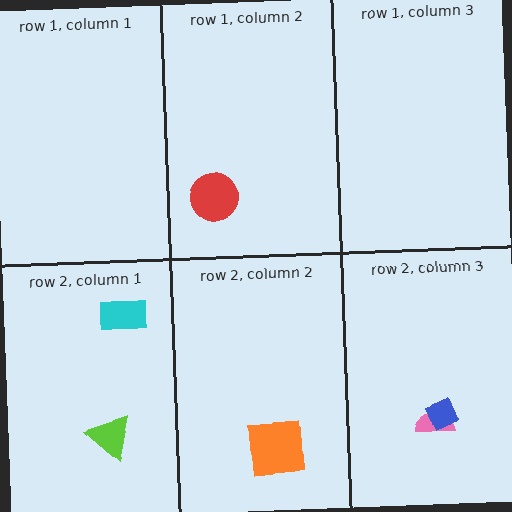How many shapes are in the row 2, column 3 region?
2.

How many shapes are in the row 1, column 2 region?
1.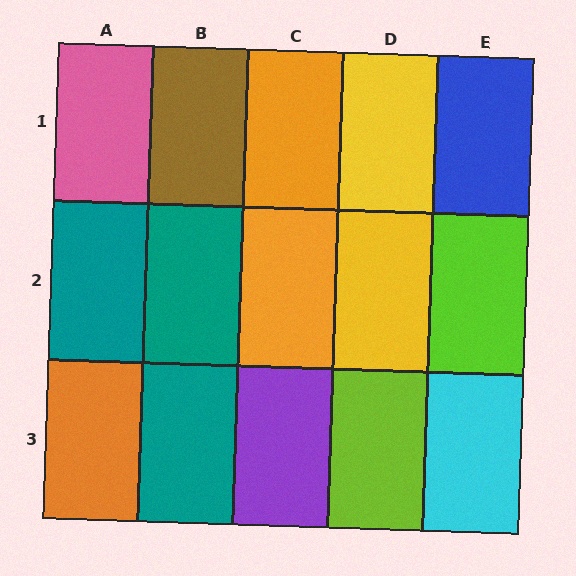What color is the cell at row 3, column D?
Lime.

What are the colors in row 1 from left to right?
Pink, brown, orange, yellow, blue.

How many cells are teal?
3 cells are teal.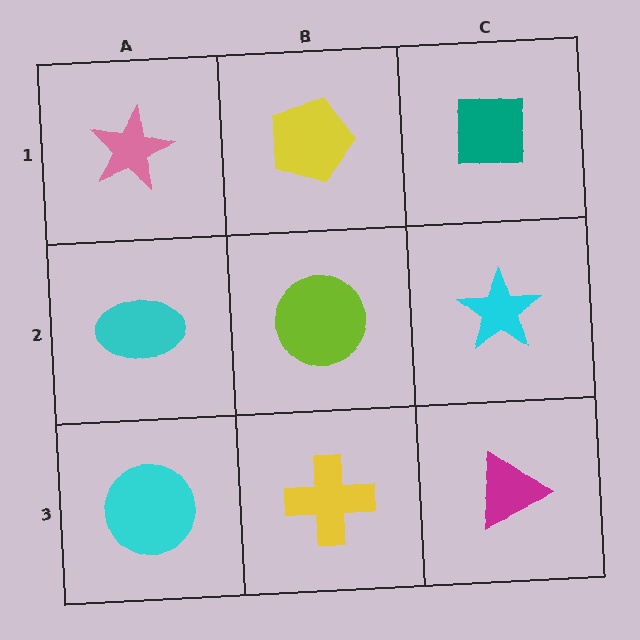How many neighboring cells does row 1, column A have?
2.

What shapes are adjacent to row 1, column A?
A cyan ellipse (row 2, column A), a yellow pentagon (row 1, column B).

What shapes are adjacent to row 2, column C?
A teal square (row 1, column C), a magenta triangle (row 3, column C), a lime circle (row 2, column B).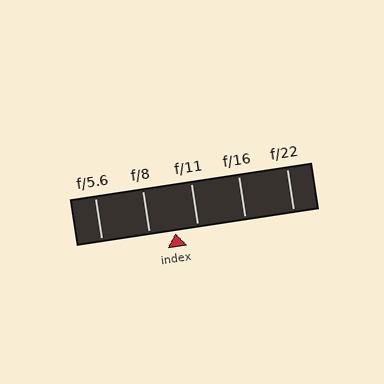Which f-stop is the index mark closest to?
The index mark is closest to f/11.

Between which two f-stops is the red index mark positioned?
The index mark is between f/8 and f/11.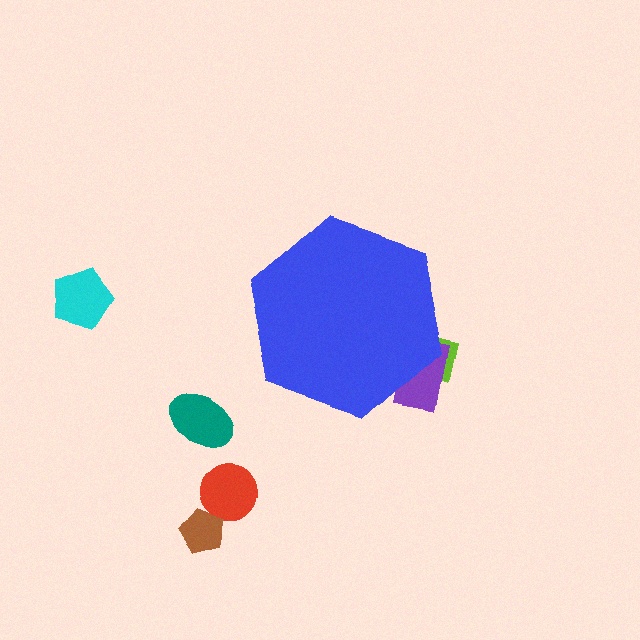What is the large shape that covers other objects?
A blue hexagon.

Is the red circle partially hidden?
No, the red circle is fully visible.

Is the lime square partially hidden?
Yes, the lime square is partially hidden behind the blue hexagon.